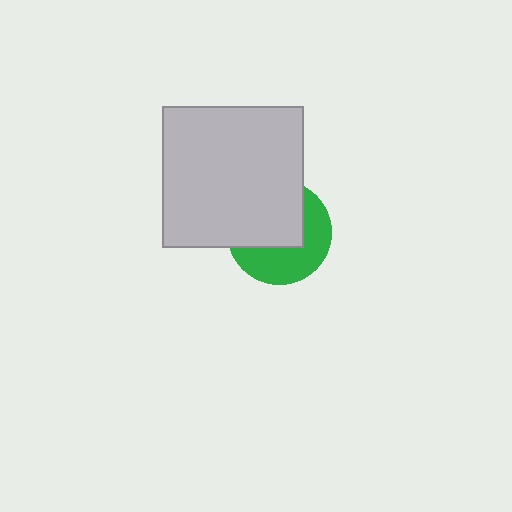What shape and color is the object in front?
The object in front is a light gray square.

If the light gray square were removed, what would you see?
You would see the complete green circle.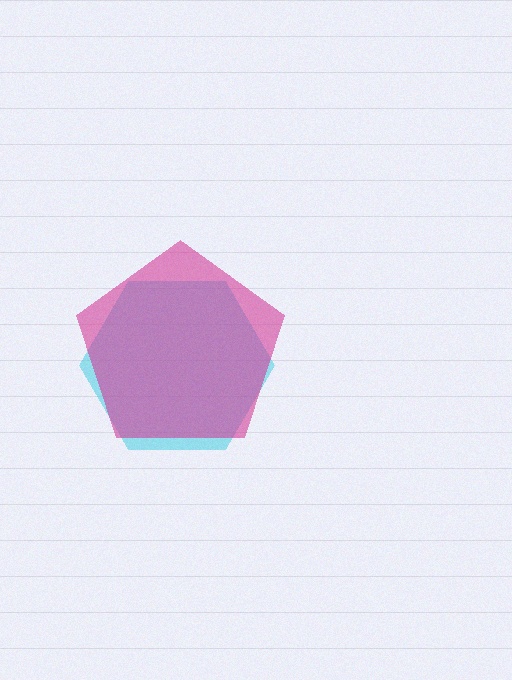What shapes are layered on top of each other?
The layered shapes are: a cyan hexagon, a magenta pentagon.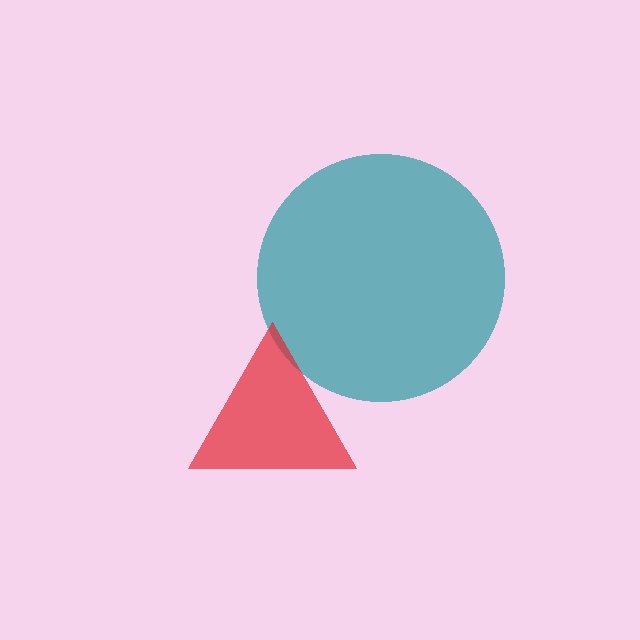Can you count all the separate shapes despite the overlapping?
Yes, there are 2 separate shapes.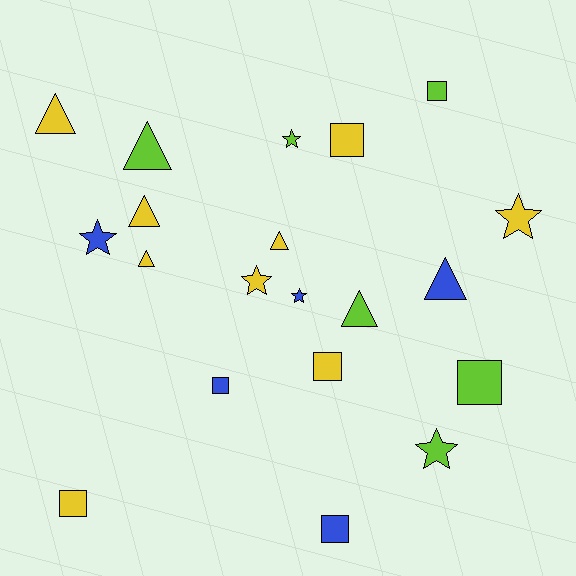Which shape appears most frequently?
Triangle, with 7 objects.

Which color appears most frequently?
Yellow, with 9 objects.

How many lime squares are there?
There are 2 lime squares.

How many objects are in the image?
There are 20 objects.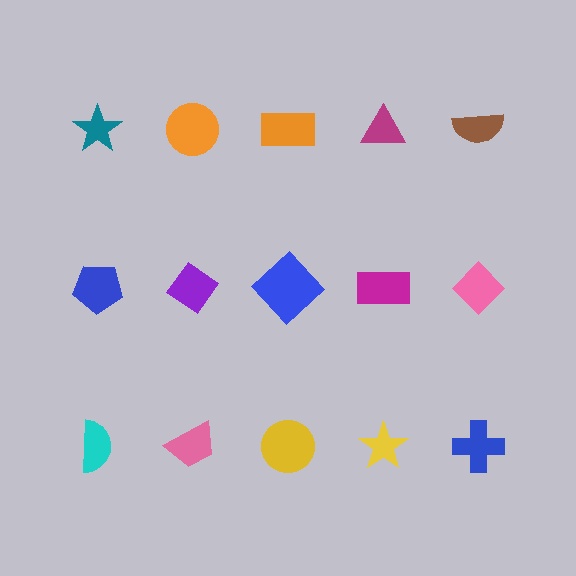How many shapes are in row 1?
5 shapes.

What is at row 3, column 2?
A pink trapezoid.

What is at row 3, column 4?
A yellow star.